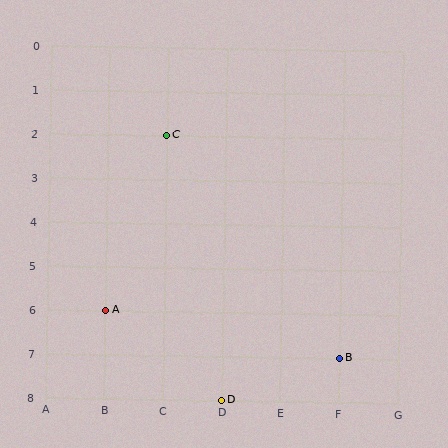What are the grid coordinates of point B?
Point B is at grid coordinates (F, 7).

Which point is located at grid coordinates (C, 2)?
Point C is at (C, 2).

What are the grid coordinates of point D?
Point D is at grid coordinates (D, 8).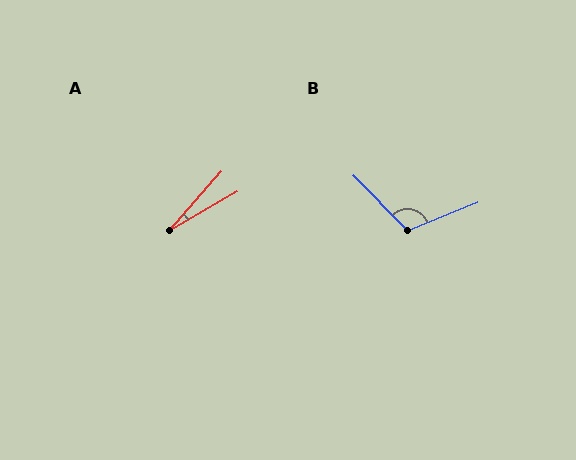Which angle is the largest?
B, at approximately 112 degrees.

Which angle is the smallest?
A, at approximately 19 degrees.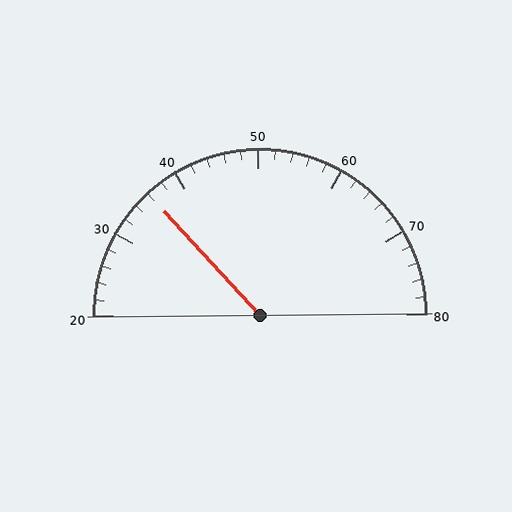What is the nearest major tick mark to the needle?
The nearest major tick mark is 40.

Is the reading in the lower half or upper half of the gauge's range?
The reading is in the lower half of the range (20 to 80).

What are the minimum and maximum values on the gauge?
The gauge ranges from 20 to 80.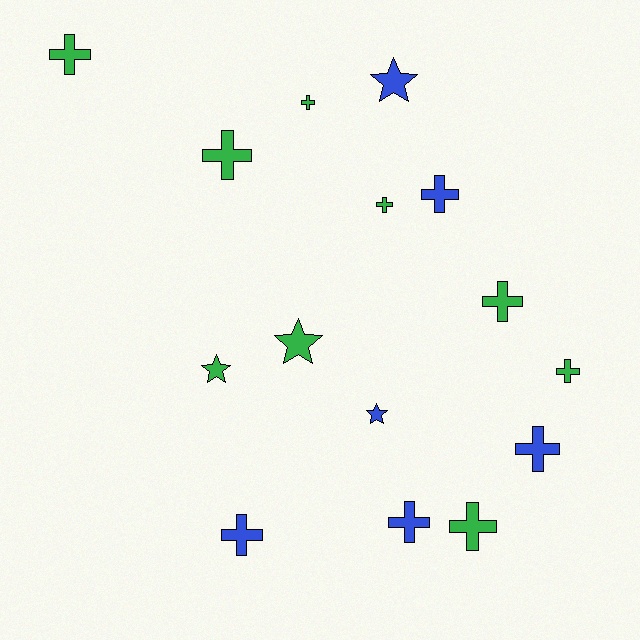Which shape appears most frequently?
Cross, with 11 objects.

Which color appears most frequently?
Green, with 9 objects.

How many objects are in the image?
There are 15 objects.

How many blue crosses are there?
There are 4 blue crosses.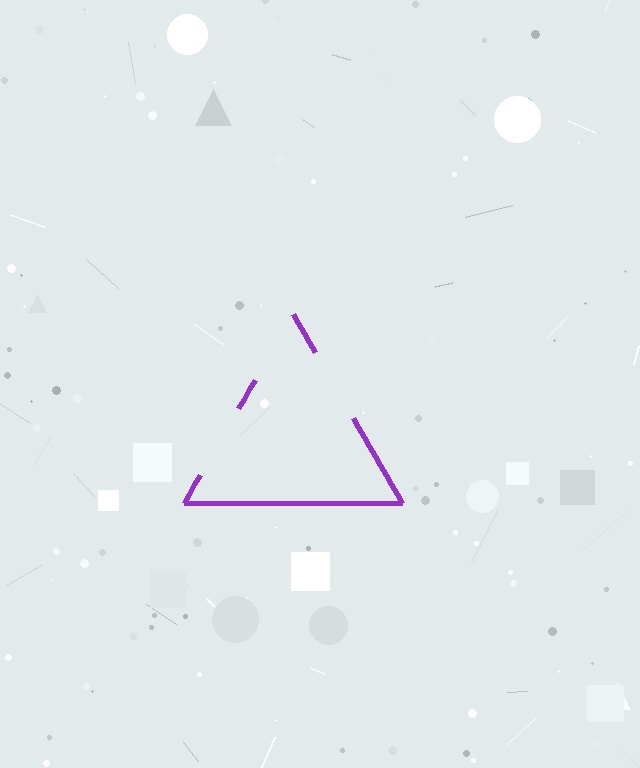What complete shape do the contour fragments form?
The contour fragments form a triangle.